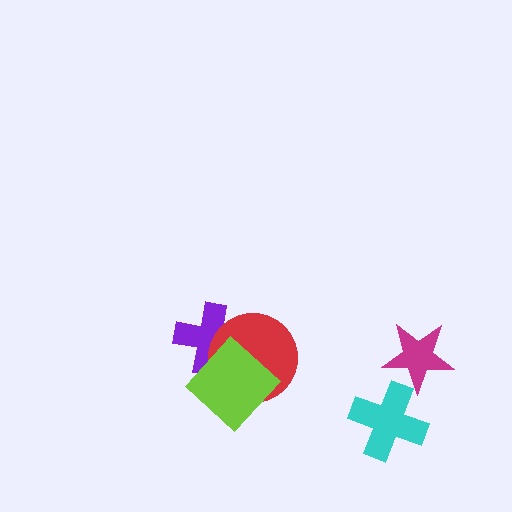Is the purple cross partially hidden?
Yes, it is partially covered by another shape.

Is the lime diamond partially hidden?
No, no other shape covers it.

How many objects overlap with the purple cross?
2 objects overlap with the purple cross.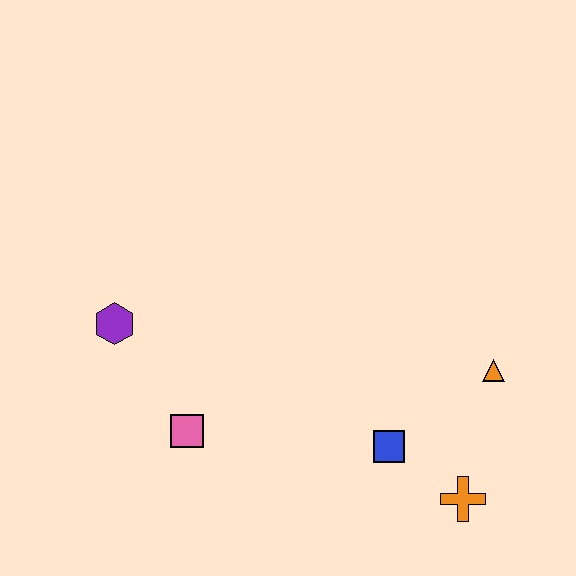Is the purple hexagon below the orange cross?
No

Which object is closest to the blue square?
The orange cross is closest to the blue square.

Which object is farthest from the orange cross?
The purple hexagon is farthest from the orange cross.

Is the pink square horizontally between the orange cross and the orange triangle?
No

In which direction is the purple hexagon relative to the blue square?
The purple hexagon is to the left of the blue square.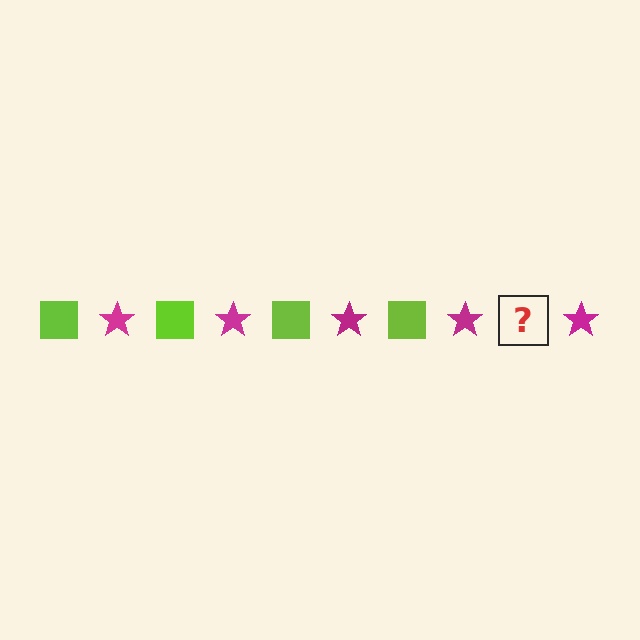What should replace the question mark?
The question mark should be replaced with a lime square.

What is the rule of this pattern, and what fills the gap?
The rule is that the pattern alternates between lime square and magenta star. The gap should be filled with a lime square.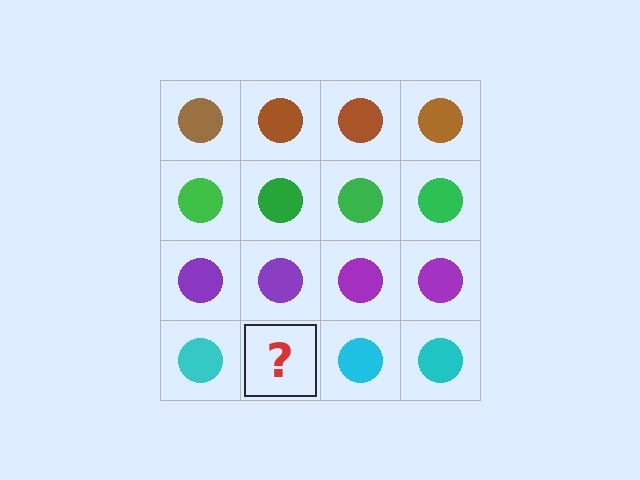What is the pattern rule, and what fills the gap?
The rule is that each row has a consistent color. The gap should be filled with a cyan circle.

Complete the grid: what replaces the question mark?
The question mark should be replaced with a cyan circle.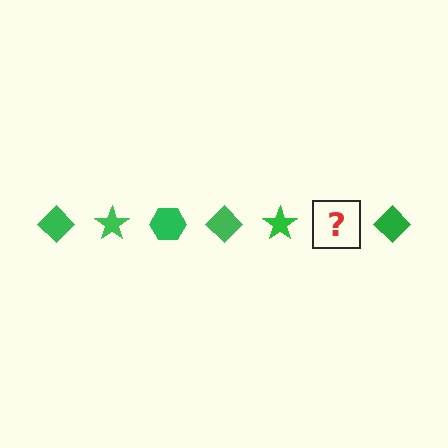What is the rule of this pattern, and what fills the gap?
The rule is that the pattern cycles through diamond, star, hexagon shapes in green. The gap should be filled with a green hexagon.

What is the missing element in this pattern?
The missing element is a green hexagon.